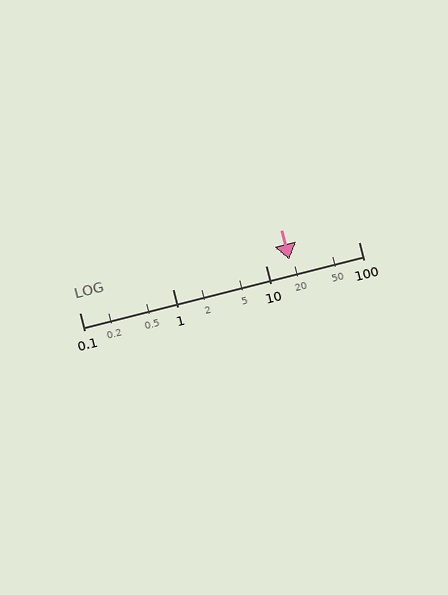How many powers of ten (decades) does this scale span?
The scale spans 3 decades, from 0.1 to 100.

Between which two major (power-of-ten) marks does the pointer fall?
The pointer is between 10 and 100.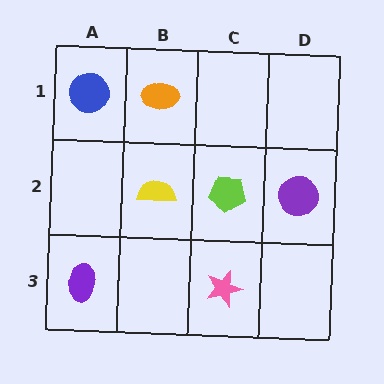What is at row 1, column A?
A blue circle.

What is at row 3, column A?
A purple ellipse.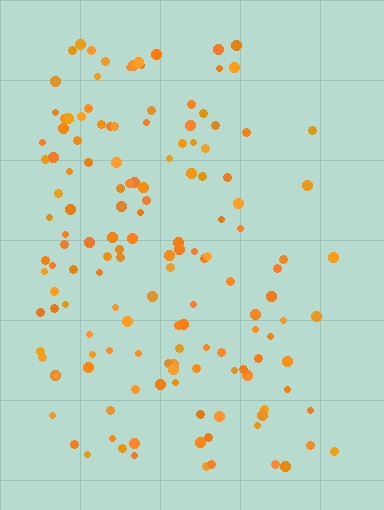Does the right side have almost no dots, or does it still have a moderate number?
Still a moderate number, just noticeably fewer than the left.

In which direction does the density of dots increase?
From right to left, with the left side densest.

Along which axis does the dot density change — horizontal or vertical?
Horizontal.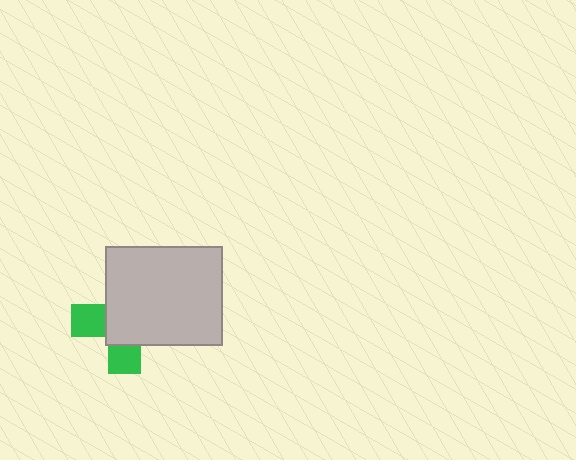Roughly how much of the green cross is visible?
A small part of it is visible (roughly 35%).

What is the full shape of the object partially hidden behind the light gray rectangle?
The partially hidden object is a green cross.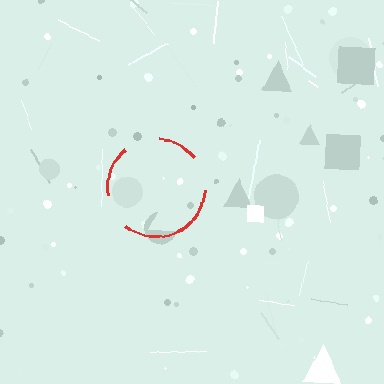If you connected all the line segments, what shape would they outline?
They would outline a circle.